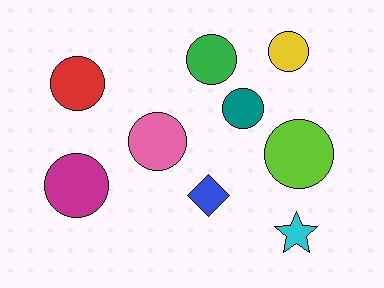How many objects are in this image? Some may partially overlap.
There are 9 objects.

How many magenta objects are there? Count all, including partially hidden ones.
There is 1 magenta object.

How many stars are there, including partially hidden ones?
There is 1 star.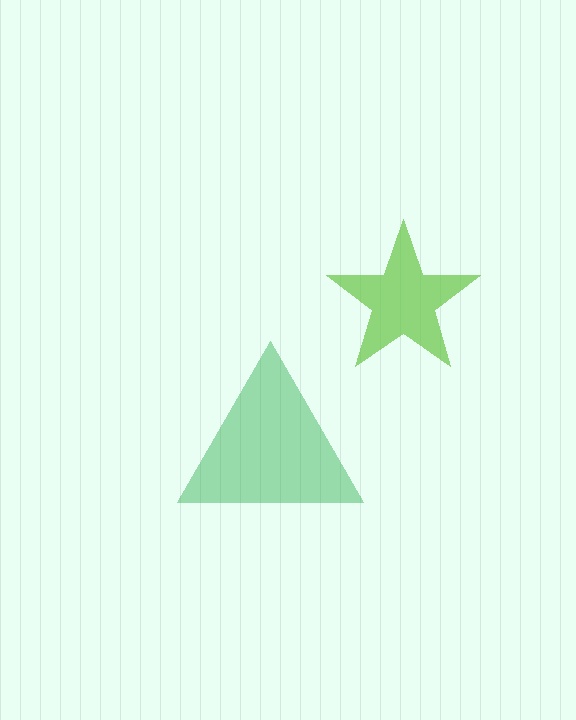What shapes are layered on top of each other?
The layered shapes are: a lime star, a green triangle.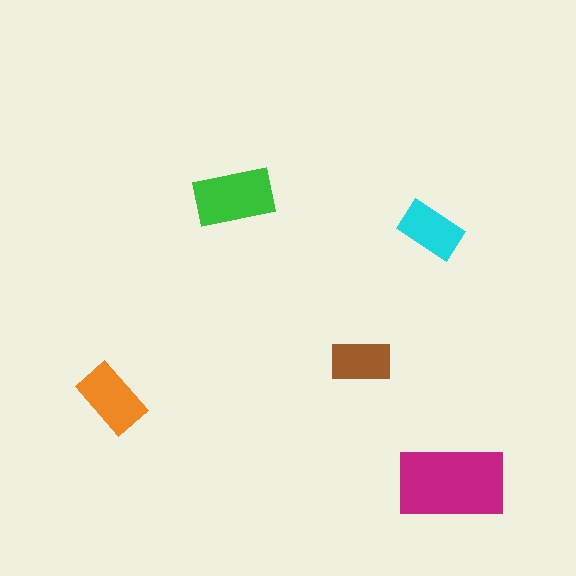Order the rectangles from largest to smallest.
the magenta one, the green one, the orange one, the cyan one, the brown one.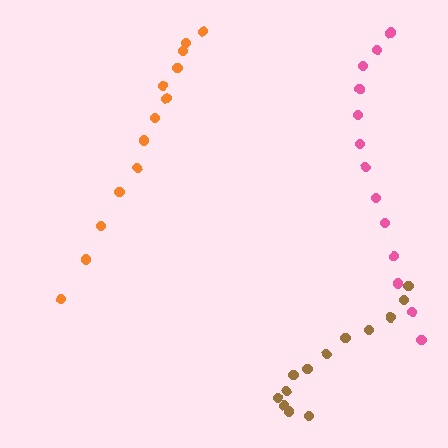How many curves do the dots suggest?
There are 3 distinct paths.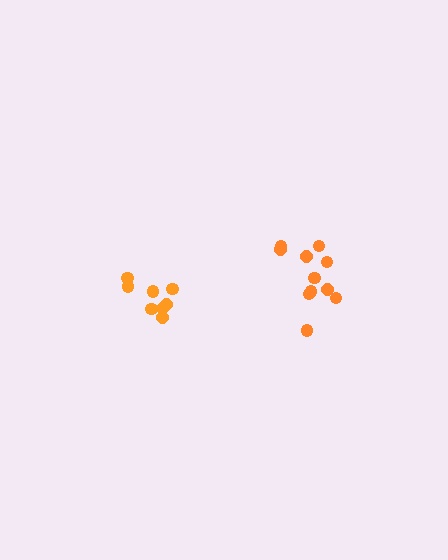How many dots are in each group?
Group 1: 8 dots, Group 2: 11 dots (19 total).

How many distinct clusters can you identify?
There are 2 distinct clusters.